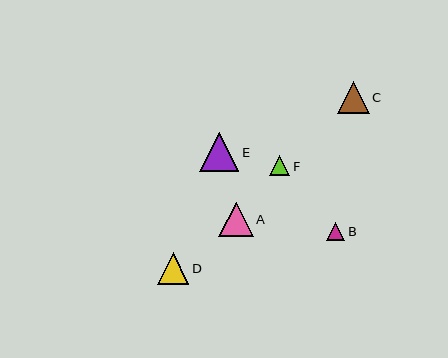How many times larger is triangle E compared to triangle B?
Triangle E is approximately 2.2 times the size of triangle B.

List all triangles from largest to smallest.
From largest to smallest: E, A, C, D, F, B.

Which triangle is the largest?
Triangle E is the largest with a size of approximately 39 pixels.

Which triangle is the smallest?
Triangle B is the smallest with a size of approximately 18 pixels.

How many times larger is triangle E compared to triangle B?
Triangle E is approximately 2.2 times the size of triangle B.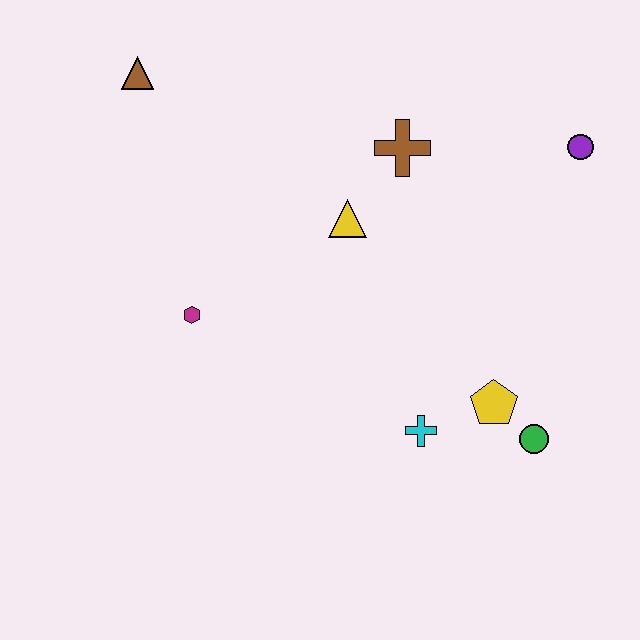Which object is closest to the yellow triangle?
The brown cross is closest to the yellow triangle.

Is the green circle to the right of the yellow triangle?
Yes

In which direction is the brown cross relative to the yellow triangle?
The brown cross is above the yellow triangle.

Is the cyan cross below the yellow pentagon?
Yes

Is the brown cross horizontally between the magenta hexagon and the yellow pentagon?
Yes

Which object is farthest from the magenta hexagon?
The purple circle is farthest from the magenta hexagon.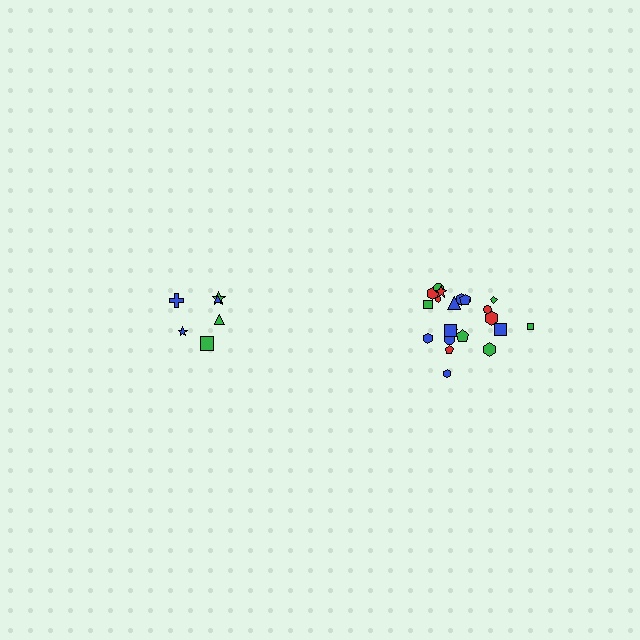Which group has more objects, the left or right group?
The right group.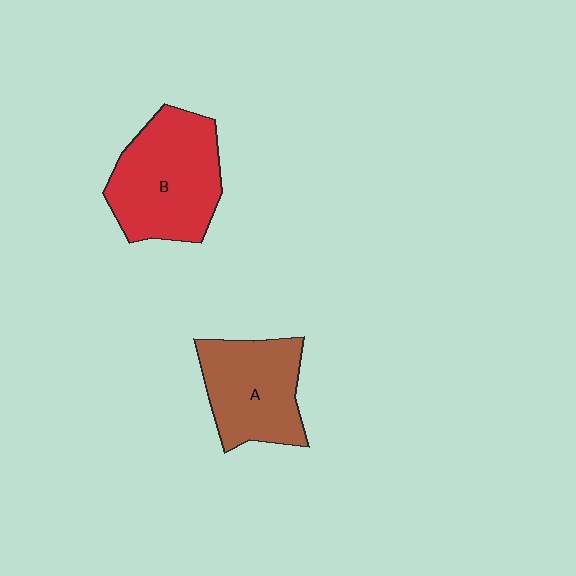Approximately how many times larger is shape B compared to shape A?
Approximately 1.2 times.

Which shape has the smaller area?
Shape A (brown).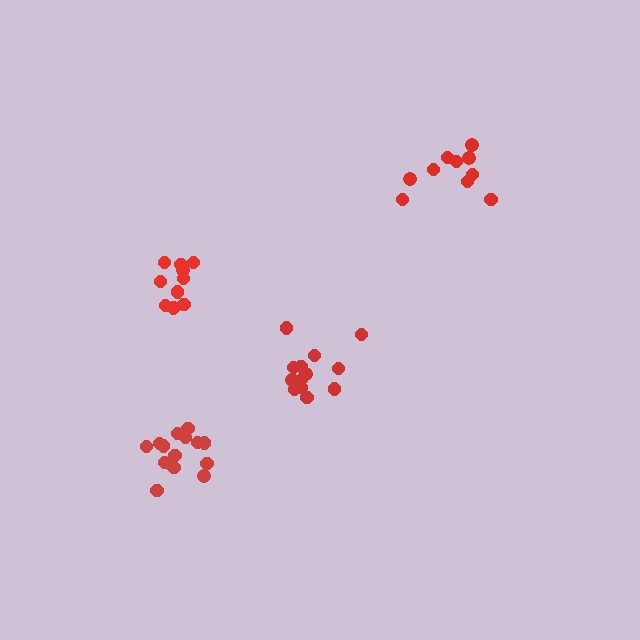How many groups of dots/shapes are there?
There are 4 groups.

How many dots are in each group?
Group 1: 13 dots, Group 2: 10 dots, Group 3: 15 dots, Group 4: 10 dots (48 total).